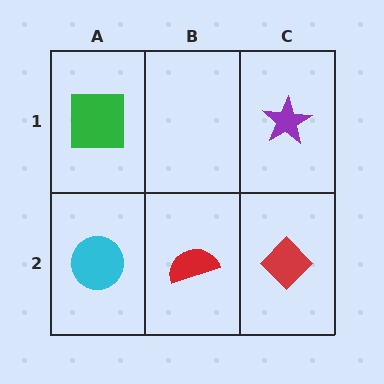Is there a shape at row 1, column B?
No, that cell is empty.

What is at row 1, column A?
A green square.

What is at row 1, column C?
A purple star.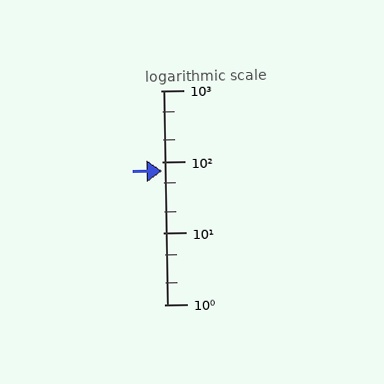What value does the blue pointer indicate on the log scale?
The pointer indicates approximately 74.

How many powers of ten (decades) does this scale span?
The scale spans 3 decades, from 1 to 1000.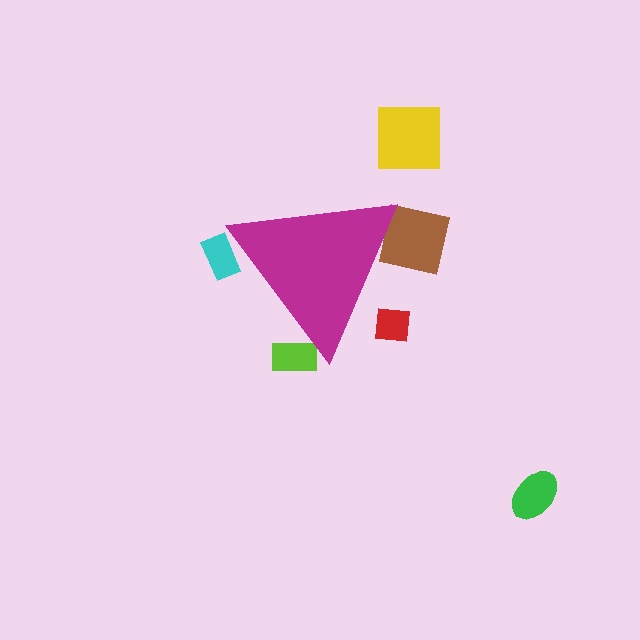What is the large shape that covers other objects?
A magenta triangle.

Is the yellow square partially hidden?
No, the yellow square is fully visible.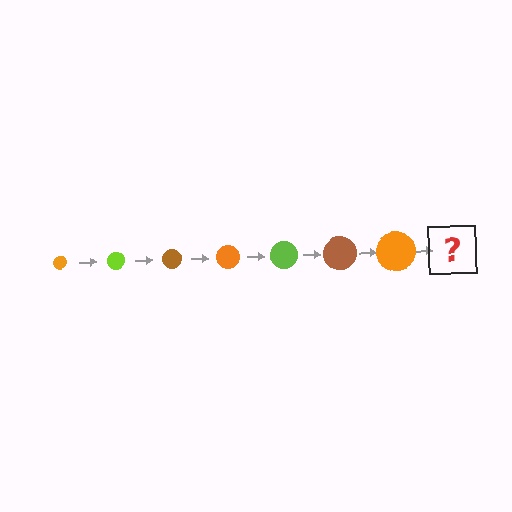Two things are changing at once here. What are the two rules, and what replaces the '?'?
The two rules are that the circle grows larger each step and the color cycles through orange, lime, and brown. The '?' should be a lime circle, larger than the previous one.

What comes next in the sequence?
The next element should be a lime circle, larger than the previous one.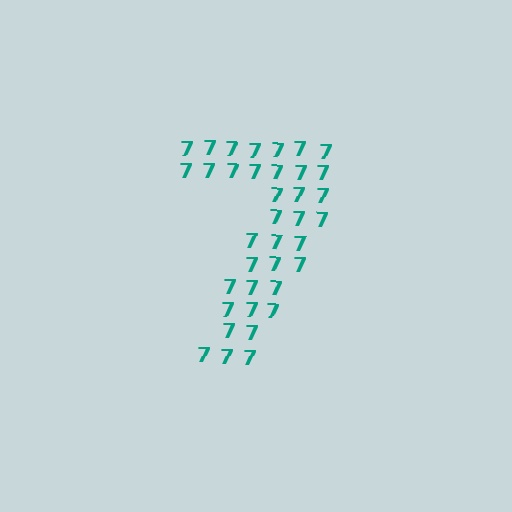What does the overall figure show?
The overall figure shows the digit 7.